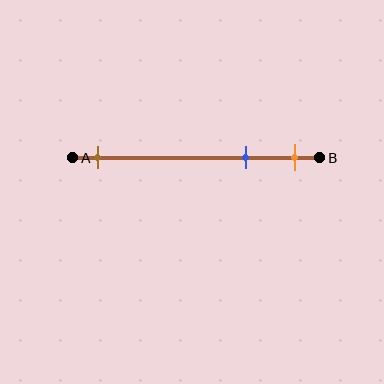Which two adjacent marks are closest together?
The blue and orange marks are the closest adjacent pair.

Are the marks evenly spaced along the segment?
No, the marks are not evenly spaced.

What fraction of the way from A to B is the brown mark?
The brown mark is approximately 10% (0.1) of the way from A to B.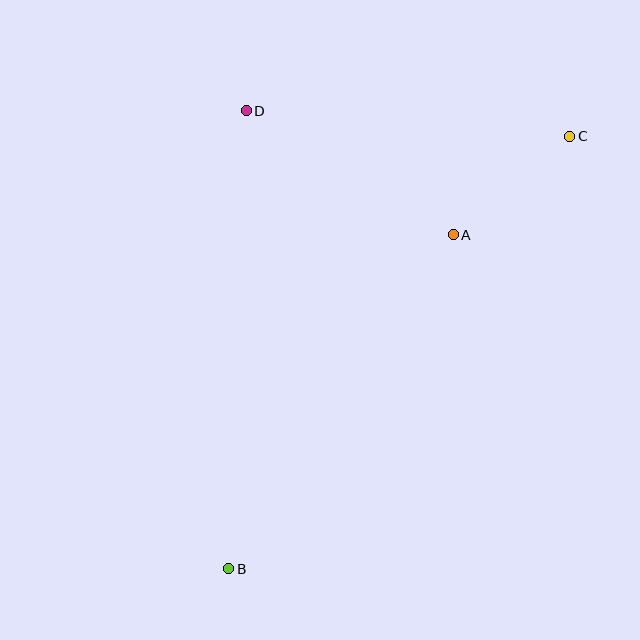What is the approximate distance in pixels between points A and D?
The distance between A and D is approximately 241 pixels.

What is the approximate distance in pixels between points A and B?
The distance between A and B is approximately 402 pixels.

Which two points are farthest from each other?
Points B and C are farthest from each other.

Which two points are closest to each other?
Points A and C are closest to each other.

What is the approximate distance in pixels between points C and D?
The distance between C and D is approximately 325 pixels.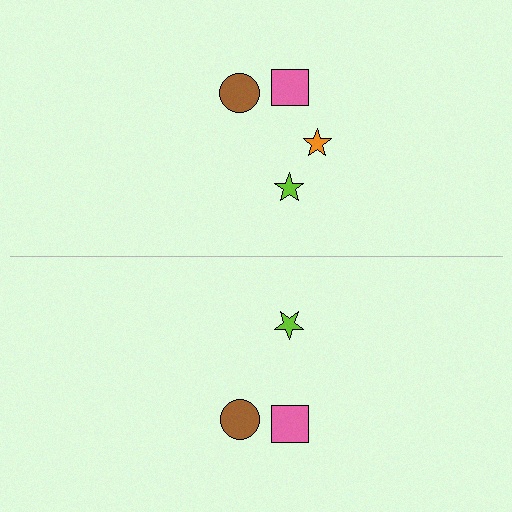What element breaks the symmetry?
A orange star is missing from the bottom side.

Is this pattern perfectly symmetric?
No, the pattern is not perfectly symmetric. A orange star is missing from the bottom side.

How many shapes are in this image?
There are 7 shapes in this image.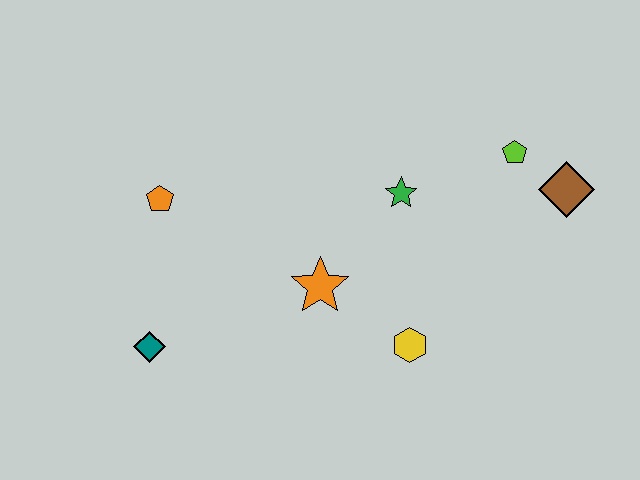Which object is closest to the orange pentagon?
The teal diamond is closest to the orange pentagon.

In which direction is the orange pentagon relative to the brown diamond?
The orange pentagon is to the left of the brown diamond.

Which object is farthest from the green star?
The teal diamond is farthest from the green star.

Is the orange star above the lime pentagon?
No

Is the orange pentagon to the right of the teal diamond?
Yes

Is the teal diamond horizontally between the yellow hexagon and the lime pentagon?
No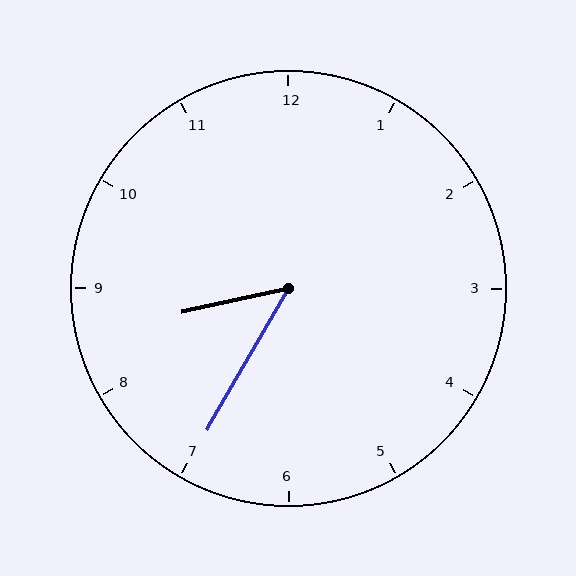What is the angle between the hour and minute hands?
Approximately 48 degrees.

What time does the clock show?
8:35.